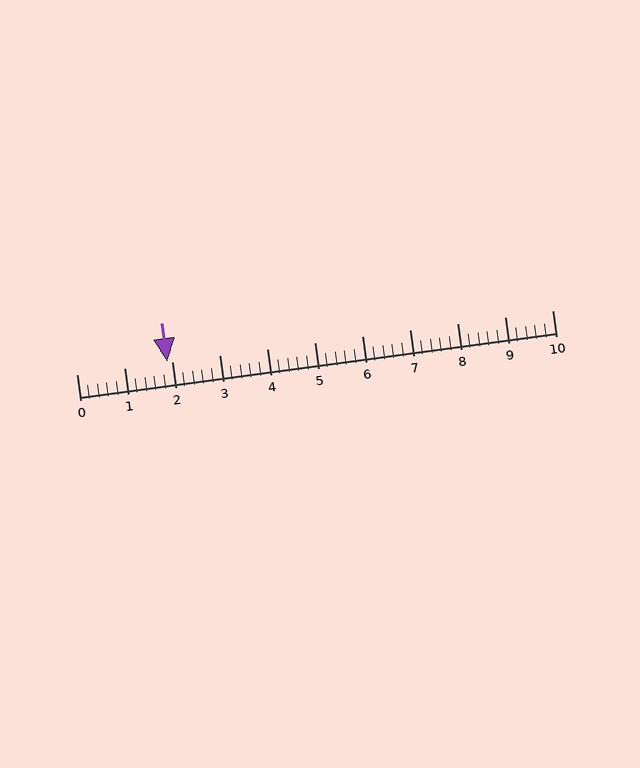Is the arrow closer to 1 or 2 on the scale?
The arrow is closer to 2.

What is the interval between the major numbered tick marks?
The major tick marks are spaced 1 units apart.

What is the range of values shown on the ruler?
The ruler shows values from 0 to 10.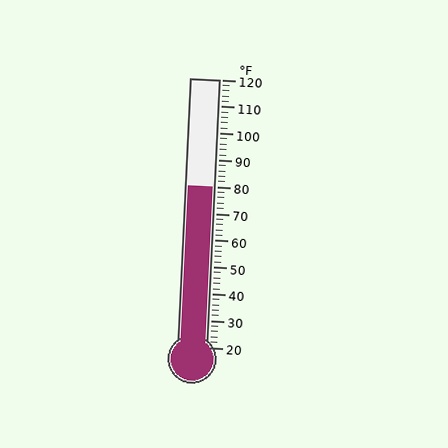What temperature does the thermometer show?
The thermometer shows approximately 80°F.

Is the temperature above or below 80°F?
The temperature is at 80°F.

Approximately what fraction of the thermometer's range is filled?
The thermometer is filled to approximately 60% of its range.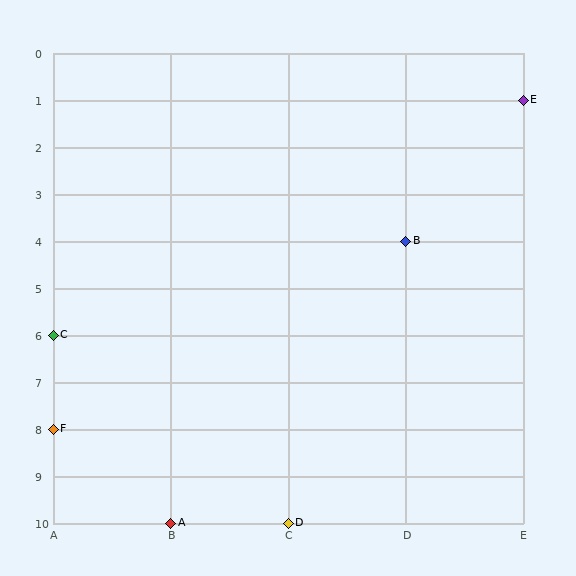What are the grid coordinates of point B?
Point B is at grid coordinates (D, 4).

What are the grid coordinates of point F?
Point F is at grid coordinates (A, 8).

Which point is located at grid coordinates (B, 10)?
Point A is at (B, 10).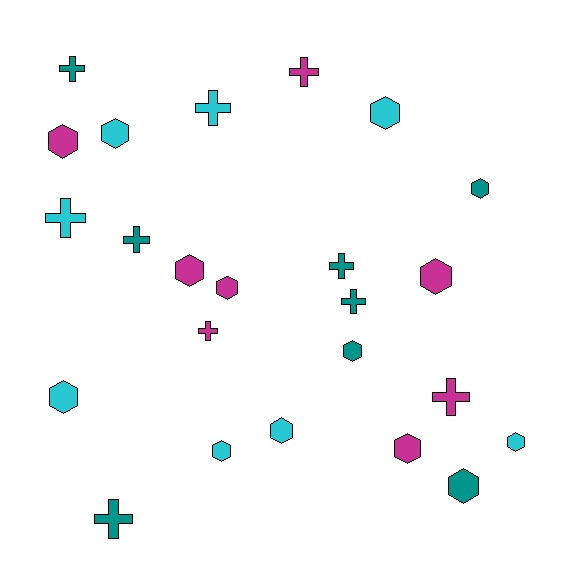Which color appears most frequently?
Cyan, with 8 objects.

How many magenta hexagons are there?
There are 5 magenta hexagons.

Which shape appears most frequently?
Hexagon, with 14 objects.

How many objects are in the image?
There are 24 objects.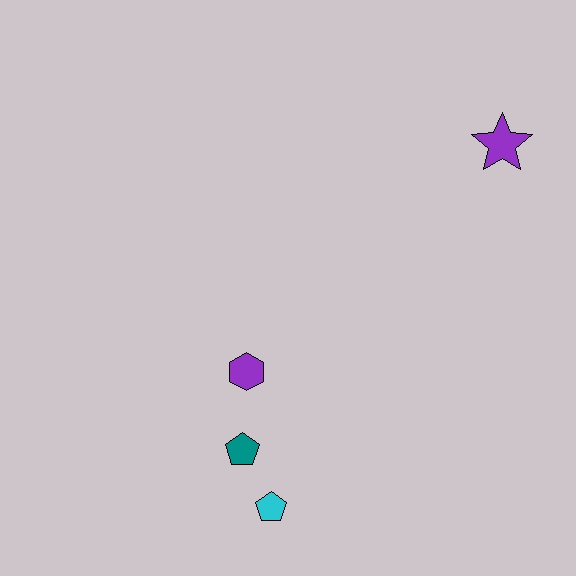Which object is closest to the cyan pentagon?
The teal pentagon is closest to the cyan pentagon.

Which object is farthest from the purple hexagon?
The purple star is farthest from the purple hexagon.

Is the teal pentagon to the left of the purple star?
Yes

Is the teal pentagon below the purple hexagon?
Yes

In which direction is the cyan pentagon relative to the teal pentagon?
The cyan pentagon is below the teal pentagon.